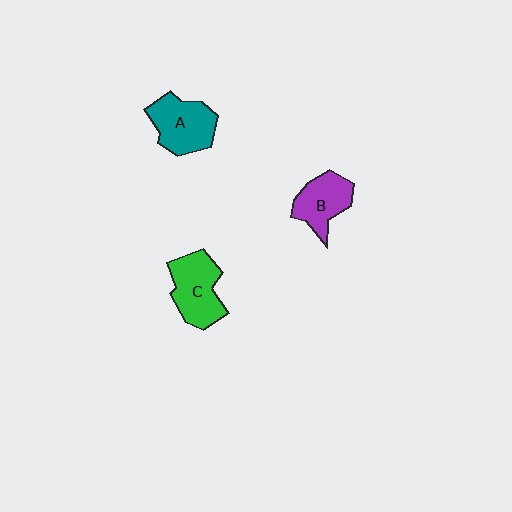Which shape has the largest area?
Shape C (green).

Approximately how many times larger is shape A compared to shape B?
Approximately 1.2 times.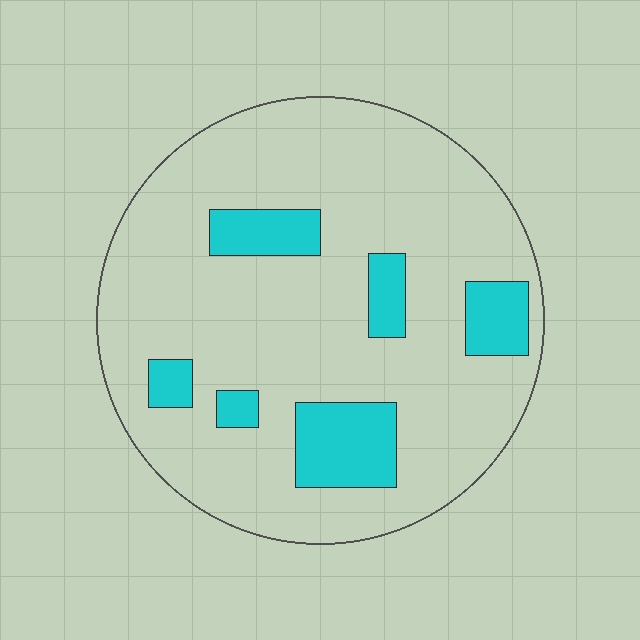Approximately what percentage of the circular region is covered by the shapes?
Approximately 15%.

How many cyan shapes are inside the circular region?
6.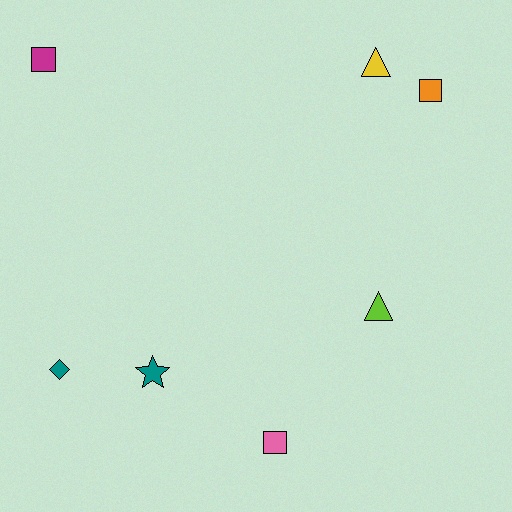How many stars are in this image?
There is 1 star.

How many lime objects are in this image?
There is 1 lime object.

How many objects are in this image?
There are 7 objects.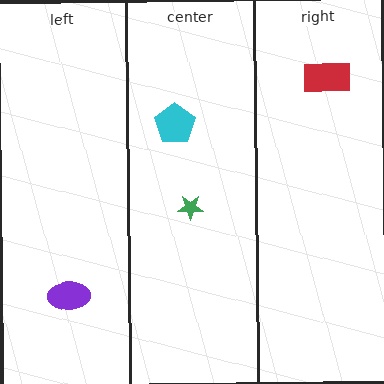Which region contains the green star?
The center region.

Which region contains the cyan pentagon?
The center region.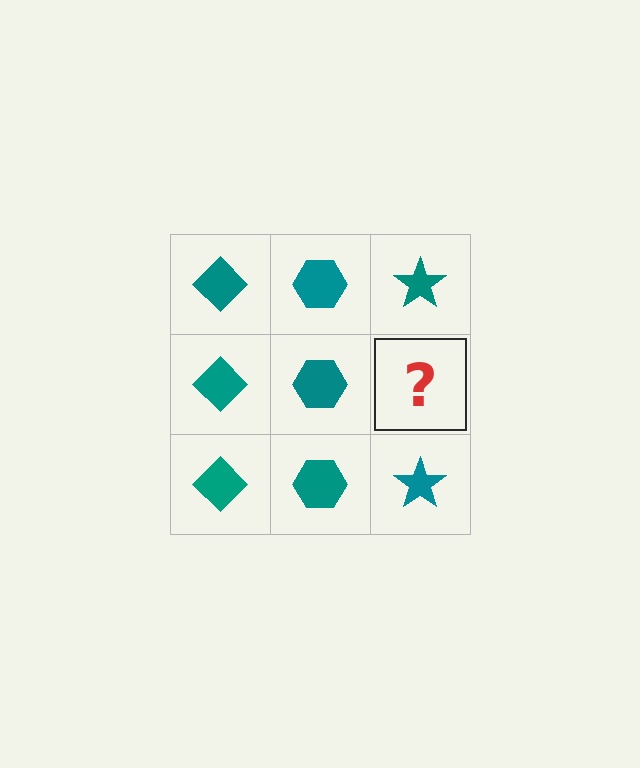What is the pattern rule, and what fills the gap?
The rule is that each column has a consistent shape. The gap should be filled with a teal star.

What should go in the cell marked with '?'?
The missing cell should contain a teal star.